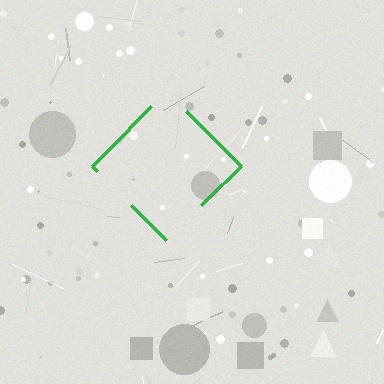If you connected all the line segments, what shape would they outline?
They would outline a diamond.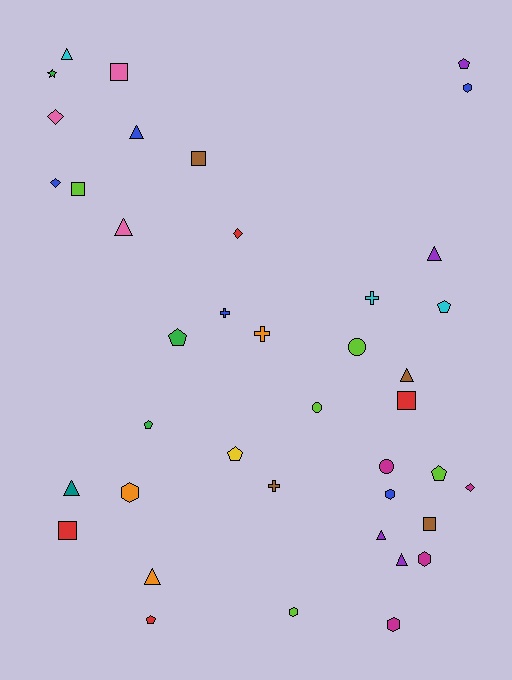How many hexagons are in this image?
There are 6 hexagons.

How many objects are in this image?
There are 40 objects.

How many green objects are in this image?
There are 3 green objects.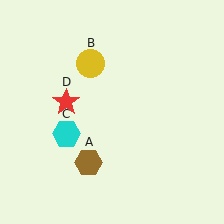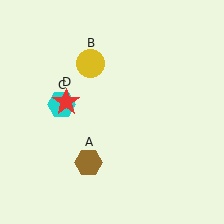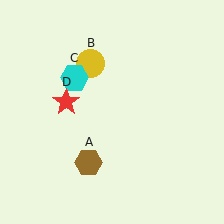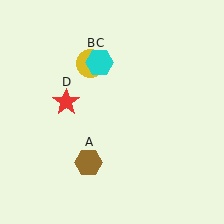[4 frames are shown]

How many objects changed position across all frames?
1 object changed position: cyan hexagon (object C).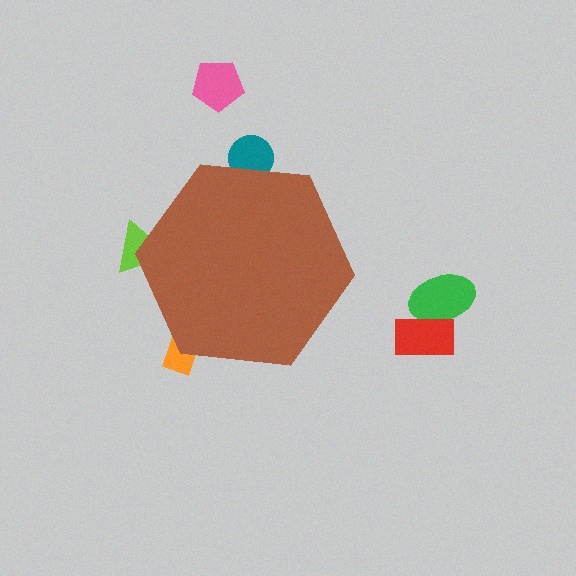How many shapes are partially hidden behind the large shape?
3 shapes are partially hidden.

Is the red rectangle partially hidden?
No, the red rectangle is fully visible.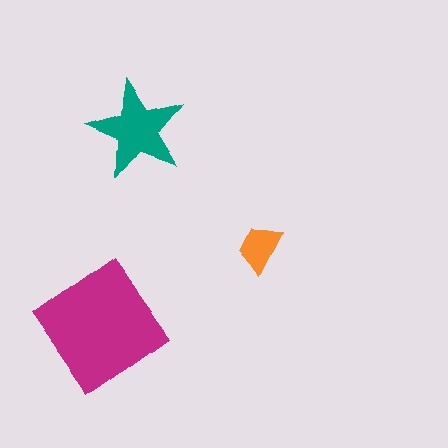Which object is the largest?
The magenta diamond.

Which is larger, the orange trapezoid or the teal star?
The teal star.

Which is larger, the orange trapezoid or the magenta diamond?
The magenta diamond.